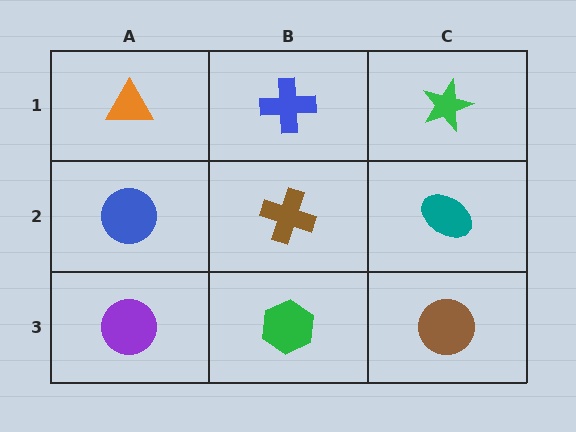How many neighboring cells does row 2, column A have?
3.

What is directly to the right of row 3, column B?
A brown circle.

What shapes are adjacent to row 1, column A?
A blue circle (row 2, column A), a blue cross (row 1, column B).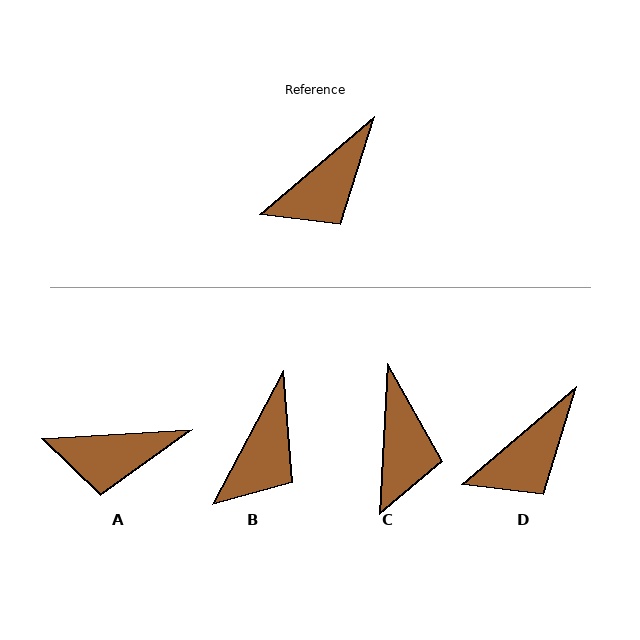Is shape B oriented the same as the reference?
No, it is off by about 22 degrees.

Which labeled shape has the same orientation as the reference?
D.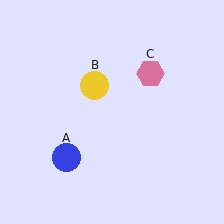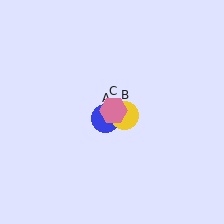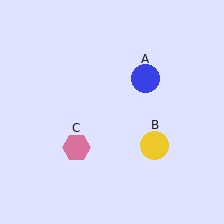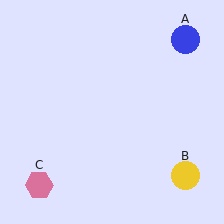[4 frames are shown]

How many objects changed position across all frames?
3 objects changed position: blue circle (object A), yellow circle (object B), pink hexagon (object C).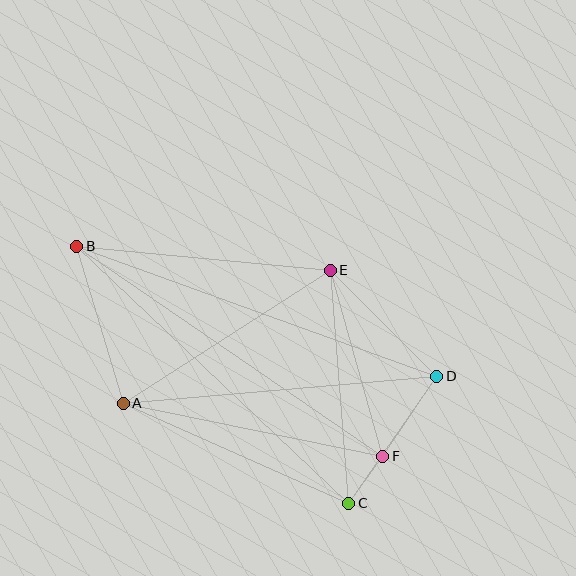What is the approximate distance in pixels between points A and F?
The distance between A and F is approximately 265 pixels.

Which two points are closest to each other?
Points C and F are closest to each other.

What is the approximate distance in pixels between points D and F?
The distance between D and F is approximately 97 pixels.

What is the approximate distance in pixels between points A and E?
The distance between A and E is approximately 246 pixels.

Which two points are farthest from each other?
Points B and D are farthest from each other.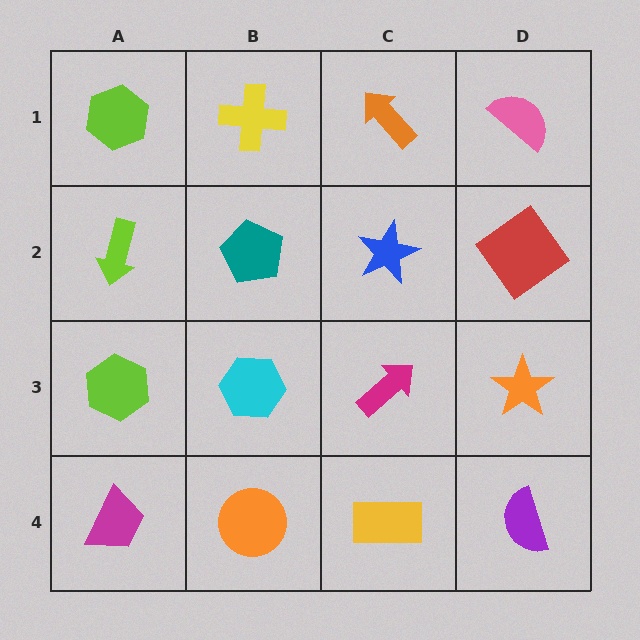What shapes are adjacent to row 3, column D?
A red diamond (row 2, column D), a purple semicircle (row 4, column D), a magenta arrow (row 3, column C).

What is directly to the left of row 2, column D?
A blue star.